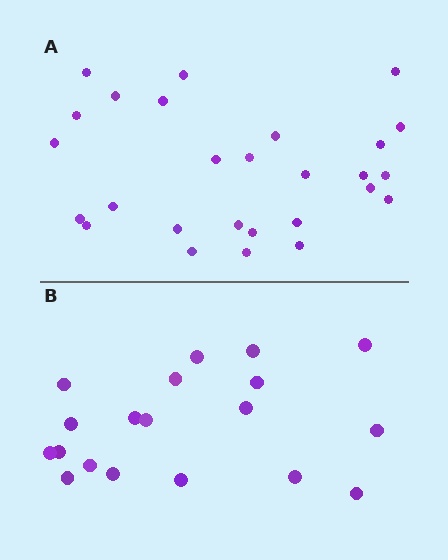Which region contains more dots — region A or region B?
Region A (the top region) has more dots.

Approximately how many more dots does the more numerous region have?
Region A has roughly 8 or so more dots than region B.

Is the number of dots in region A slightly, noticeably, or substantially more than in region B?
Region A has noticeably more, but not dramatically so. The ratio is roughly 1.4 to 1.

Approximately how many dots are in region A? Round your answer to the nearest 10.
About 30 dots. (The exact count is 27, which rounds to 30.)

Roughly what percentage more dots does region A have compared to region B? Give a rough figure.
About 40% more.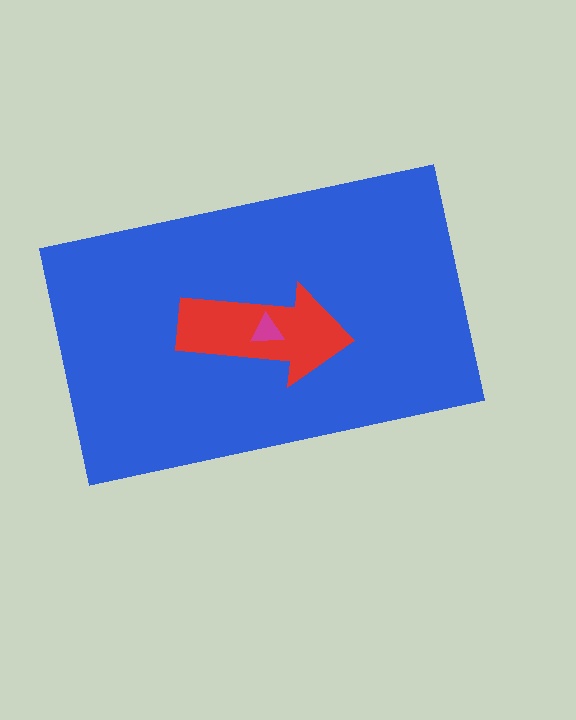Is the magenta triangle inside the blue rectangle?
Yes.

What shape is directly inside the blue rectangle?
The red arrow.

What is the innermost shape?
The magenta triangle.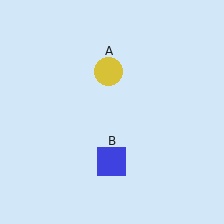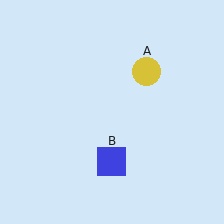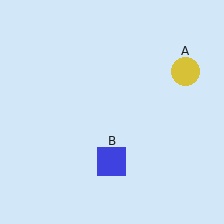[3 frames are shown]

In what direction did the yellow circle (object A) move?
The yellow circle (object A) moved right.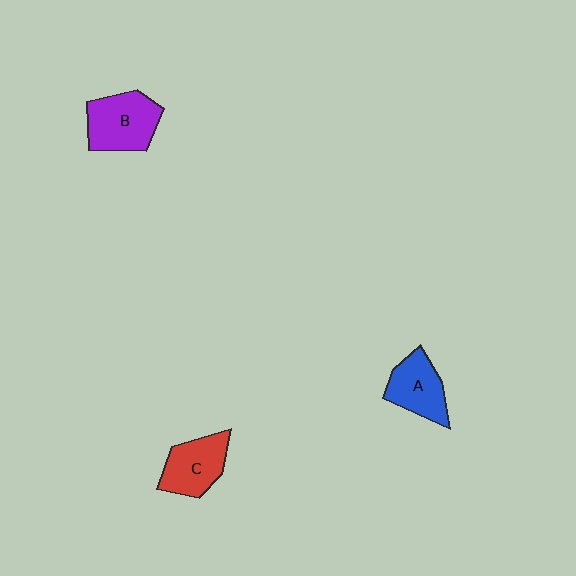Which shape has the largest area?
Shape B (purple).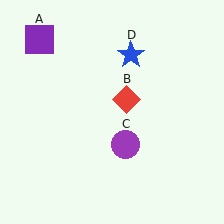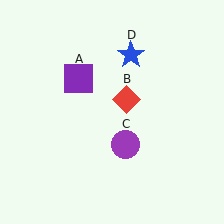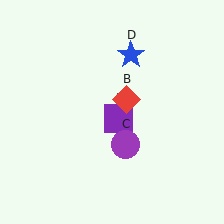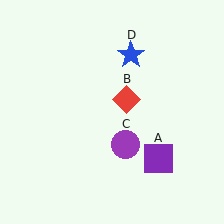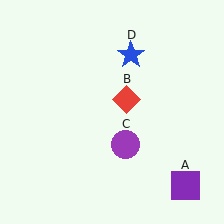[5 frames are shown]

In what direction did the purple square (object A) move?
The purple square (object A) moved down and to the right.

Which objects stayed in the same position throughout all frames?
Red diamond (object B) and purple circle (object C) and blue star (object D) remained stationary.